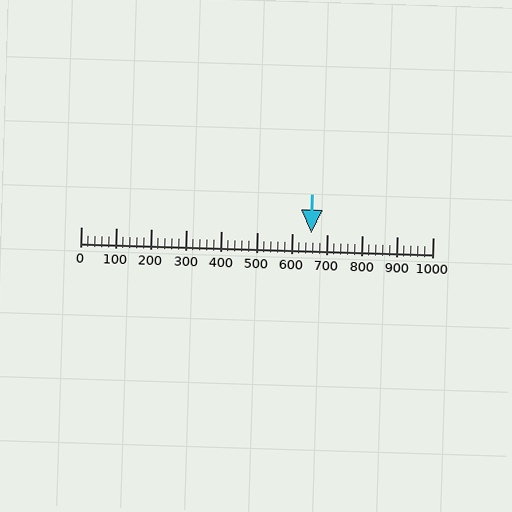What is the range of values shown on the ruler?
The ruler shows values from 0 to 1000.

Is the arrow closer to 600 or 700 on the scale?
The arrow is closer to 700.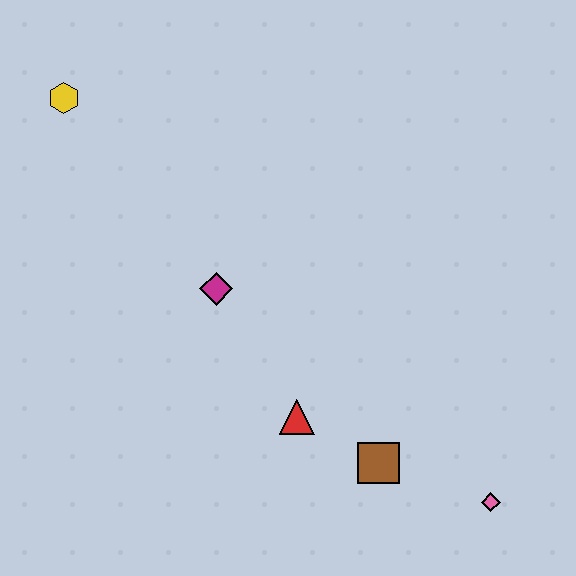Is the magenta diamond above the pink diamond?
Yes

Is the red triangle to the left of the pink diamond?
Yes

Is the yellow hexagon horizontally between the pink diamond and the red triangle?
No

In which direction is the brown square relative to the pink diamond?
The brown square is to the left of the pink diamond.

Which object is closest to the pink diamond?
The brown square is closest to the pink diamond.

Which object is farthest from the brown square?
The yellow hexagon is farthest from the brown square.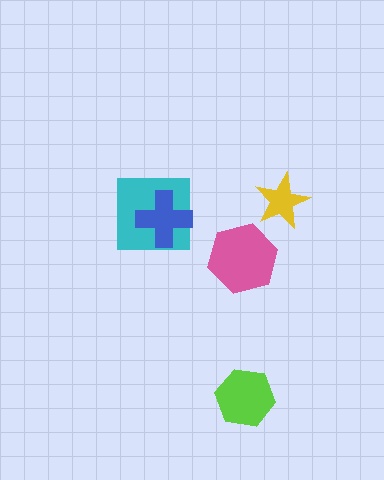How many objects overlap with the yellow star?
0 objects overlap with the yellow star.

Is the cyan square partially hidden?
Yes, it is partially covered by another shape.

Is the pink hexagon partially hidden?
No, no other shape covers it.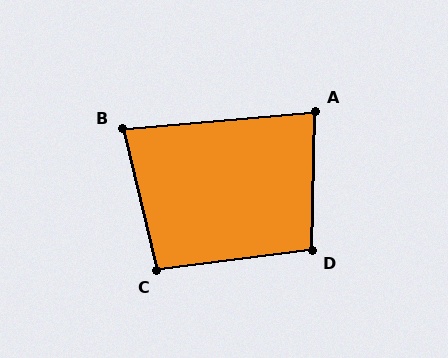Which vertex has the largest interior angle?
D, at approximately 99 degrees.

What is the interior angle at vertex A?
Approximately 84 degrees (acute).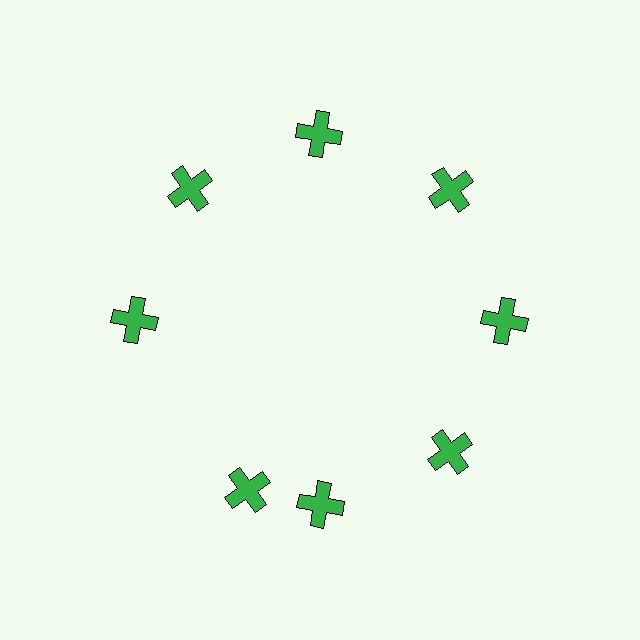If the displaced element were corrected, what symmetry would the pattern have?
It would have 8-fold rotational symmetry — the pattern would map onto itself every 45 degrees.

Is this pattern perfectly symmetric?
No. The 8 green crosses are arranged in a ring, but one element near the 8 o'clock position is rotated out of alignment along the ring, breaking the 8-fold rotational symmetry.